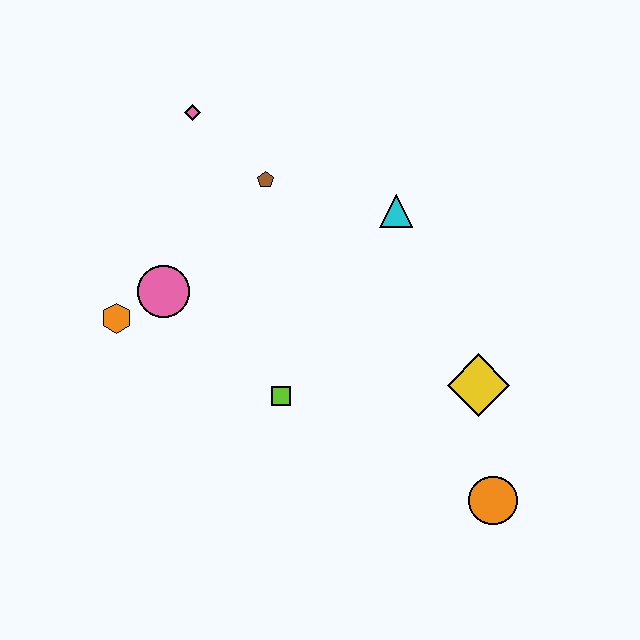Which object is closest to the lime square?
The pink circle is closest to the lime square.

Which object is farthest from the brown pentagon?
The orange circle is farthest from the brown pentagon.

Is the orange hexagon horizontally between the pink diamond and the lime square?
No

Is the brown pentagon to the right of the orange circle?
No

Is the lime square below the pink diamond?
Yes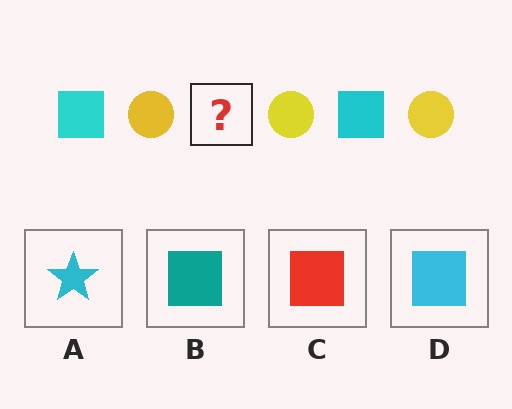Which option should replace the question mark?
Option D.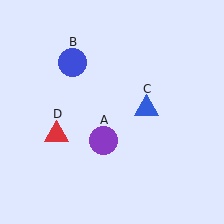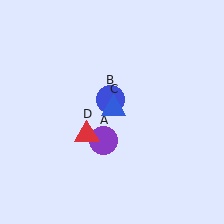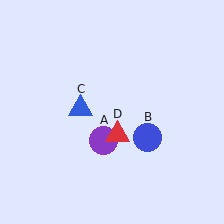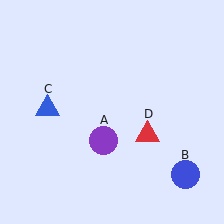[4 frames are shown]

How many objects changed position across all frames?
3 objects changed position: blue circle (object B), blue triangle (object C), red triangle (object D).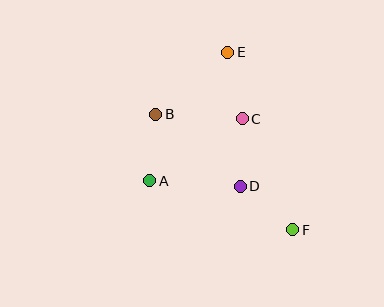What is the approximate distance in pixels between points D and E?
The distance between D and E is approximately 135 pixels.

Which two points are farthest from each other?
Points E and F are farthest from each other.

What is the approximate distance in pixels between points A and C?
The distance between A and C is approximately 112 pixels.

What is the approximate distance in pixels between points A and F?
The distance between A and F is approximately 151 pixels.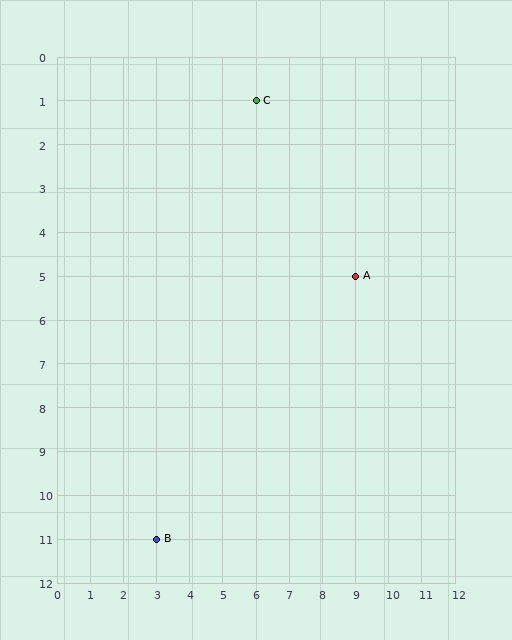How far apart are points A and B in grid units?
Points A and B are 6 columns and 6 rows apart (about 8.5 grid units diagonally).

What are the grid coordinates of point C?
Point C is at grid coordinates (6, 1).